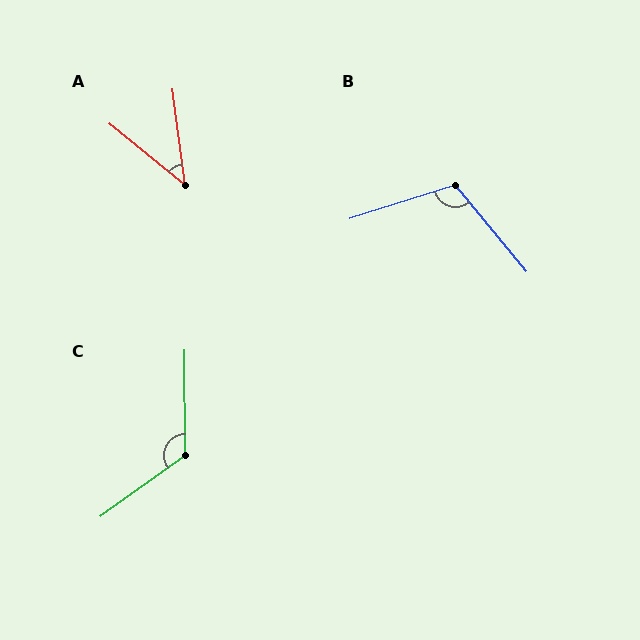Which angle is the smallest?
A, at approximately 43 degrees.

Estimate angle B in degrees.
Approximately 112 degrees.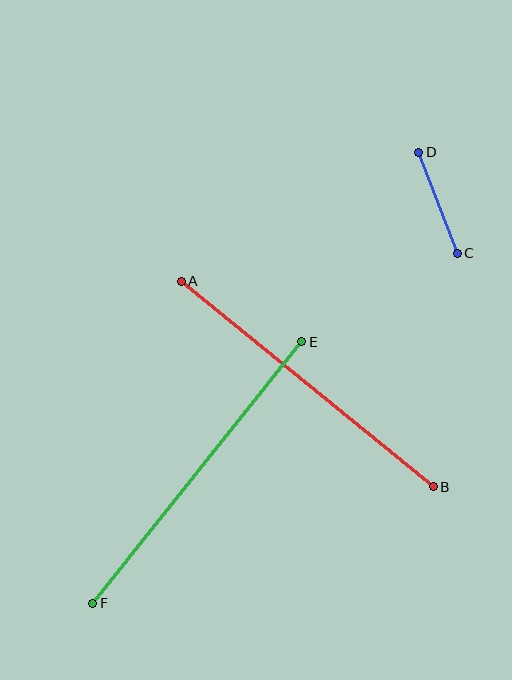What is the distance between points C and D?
The distance is approximately 108 pixels.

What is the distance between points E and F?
The distance is approximately 335 pixels.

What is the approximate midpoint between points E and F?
The midpoint is at approximately (197, 472) pixels.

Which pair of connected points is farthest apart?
Points E and F are farthest apart.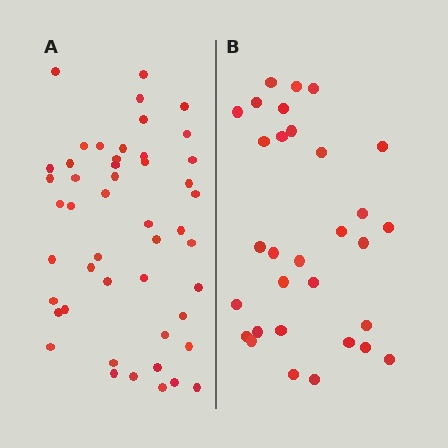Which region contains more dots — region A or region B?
Region A (the left region) has more dots.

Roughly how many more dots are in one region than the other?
Region A has approximately 15 more dots than region B.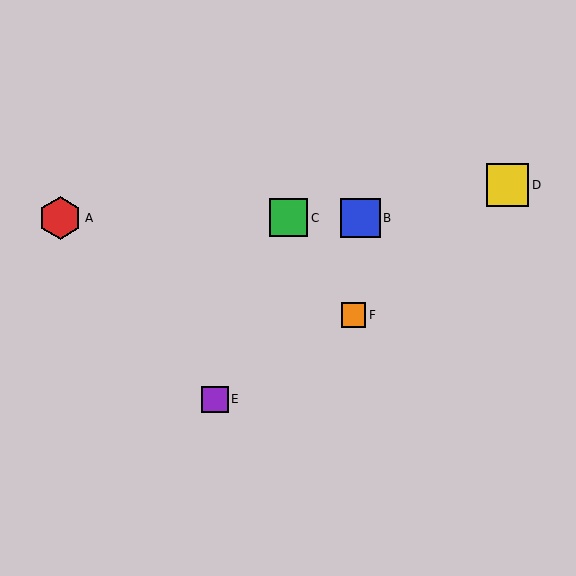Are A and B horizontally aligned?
Yes, both are at y≈218.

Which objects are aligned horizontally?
Objects A, B, C are aligned horizontally.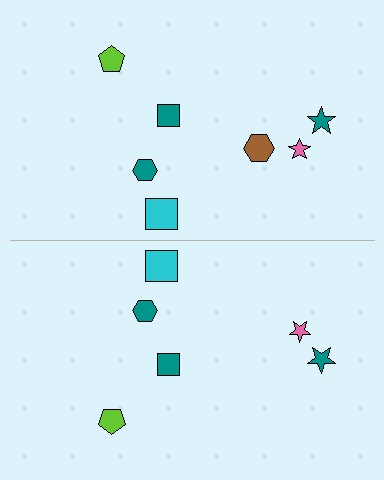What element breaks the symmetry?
A brown hexagon is missing from the bottom side.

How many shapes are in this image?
There are 13 shapes in this image.